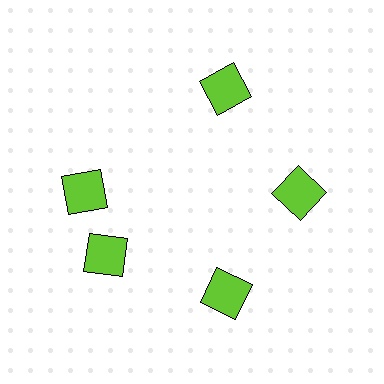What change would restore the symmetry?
The symmetry would be restored by rotating it back into even spacing with its neighbors so that all 5 squares sit at equal angles and equal distance from the center.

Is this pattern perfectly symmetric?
No. The 5 lime squares are arranged in a ring, but one element near the 10 o'clock position is rotated out of alignment along the ring, breaking the 5-fold rotational symmetry.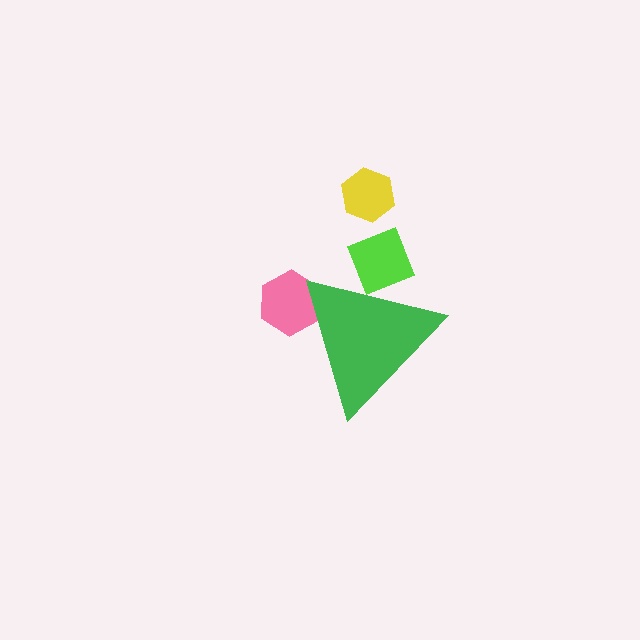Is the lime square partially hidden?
Yes, the lime square is partially hidden behind the green triangle.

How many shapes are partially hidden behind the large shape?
2 shapes are partially hidden.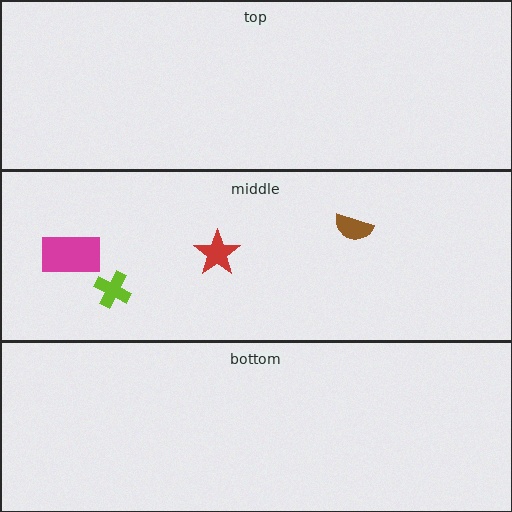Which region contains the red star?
The middle region.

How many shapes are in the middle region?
4.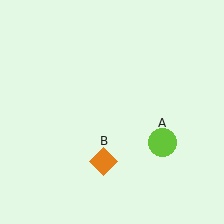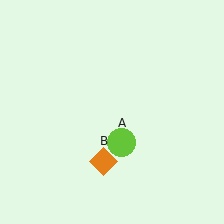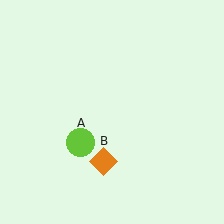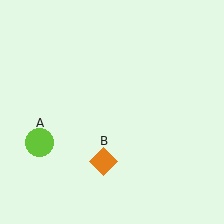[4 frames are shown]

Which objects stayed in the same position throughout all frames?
Orange diamond (object B) remained stationary.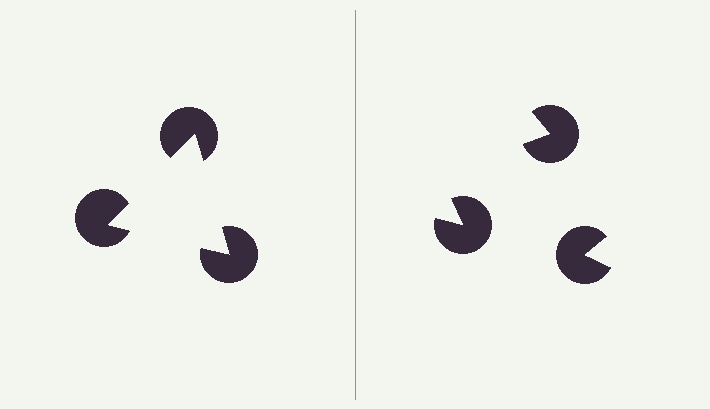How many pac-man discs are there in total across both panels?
6 — 3 on each side.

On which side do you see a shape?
An illusory triangle appears on the left side. On the right side the wedge cuts are rotated, so no coherent shape forms.